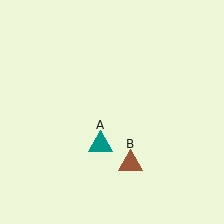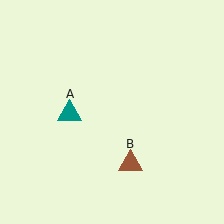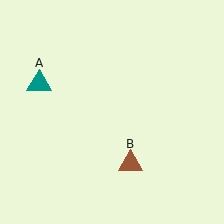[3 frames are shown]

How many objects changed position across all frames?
1 object changed position: teal triangle (object A).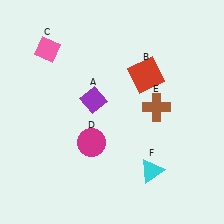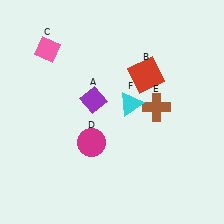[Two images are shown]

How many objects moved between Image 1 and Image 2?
1 object moved between the two images.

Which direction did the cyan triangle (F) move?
The cyan triangle (F) moved up.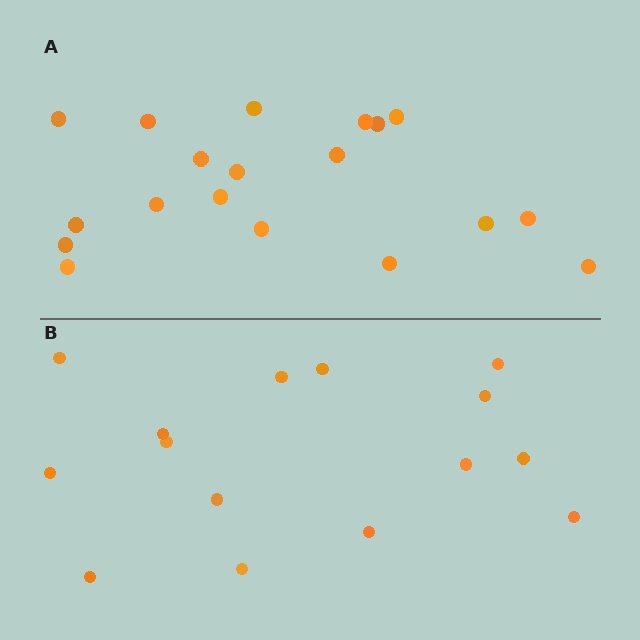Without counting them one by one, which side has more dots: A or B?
Region A (the top region) has more dots.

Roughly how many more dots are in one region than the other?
Region A has about 4 more dots than region B.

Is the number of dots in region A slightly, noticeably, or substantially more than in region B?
Region A has noticeably more, but not dramatically so. The ratio is roughly 1.3 to 1.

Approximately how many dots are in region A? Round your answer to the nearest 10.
About 20 dots. (The exact count is 19, which rounds to 20.)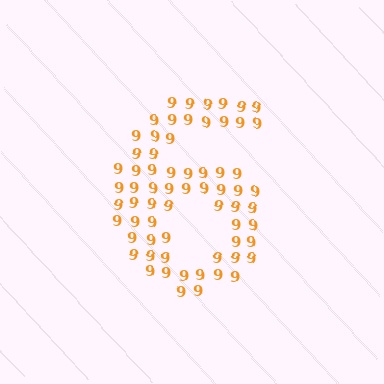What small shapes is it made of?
It is made of small digit 9's.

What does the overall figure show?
The overall figure shows the digit 6.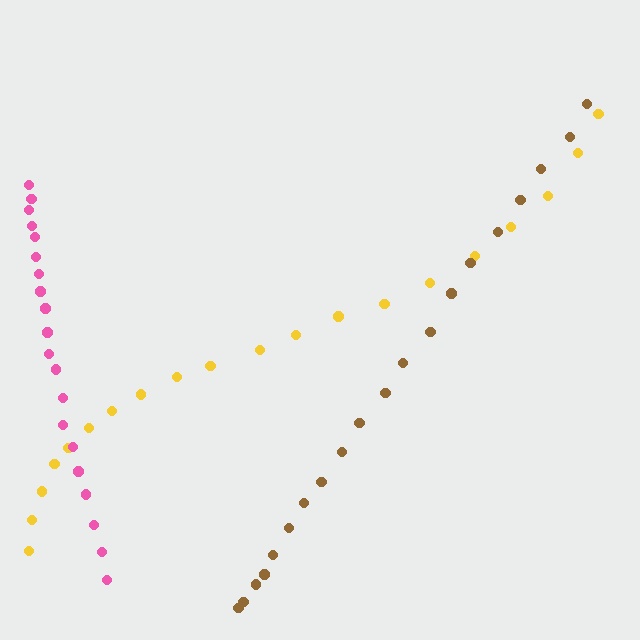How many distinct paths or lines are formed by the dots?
There are 3 distinct paths.